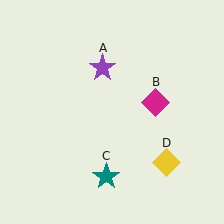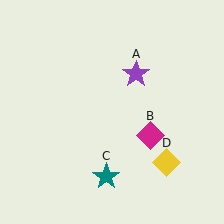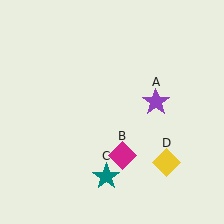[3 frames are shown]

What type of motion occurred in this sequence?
The purple star (object A), magenta diamond (object B) rotated clockwise around the center of the scene.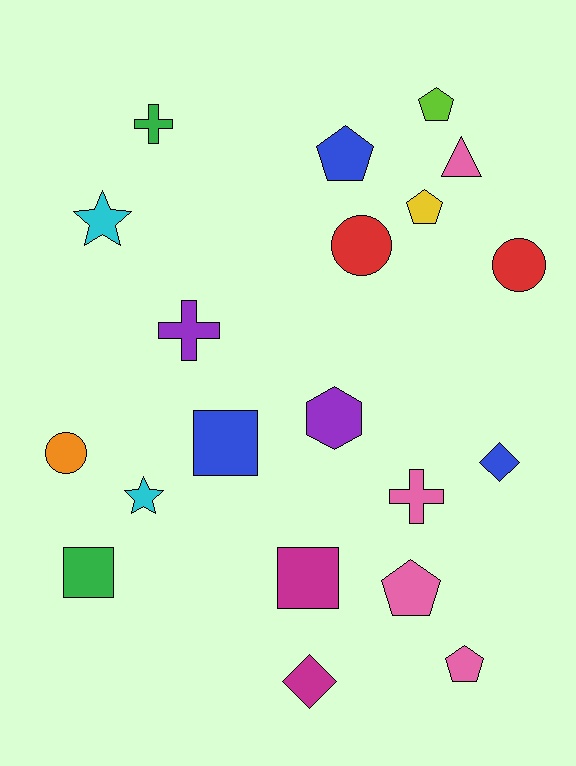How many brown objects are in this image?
There are no brown objects.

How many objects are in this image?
There are 20 objects.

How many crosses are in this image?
There are 3 crosses.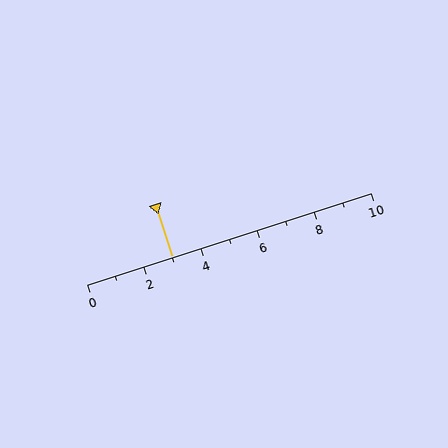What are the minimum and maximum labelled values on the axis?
The axis runs from 0 to 10.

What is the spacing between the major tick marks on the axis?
The major ticks are spaced 2 apart.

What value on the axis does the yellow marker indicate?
The marker indicates approximately 3.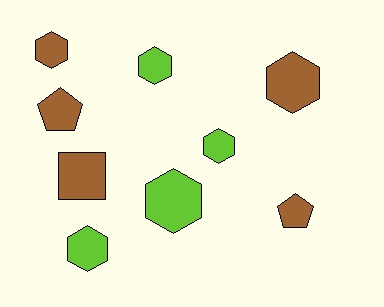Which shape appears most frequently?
Hexagon, with 6 objects.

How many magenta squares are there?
There are no magenta squares.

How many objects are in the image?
There are 9 objects.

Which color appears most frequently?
Brown, with 5 objects.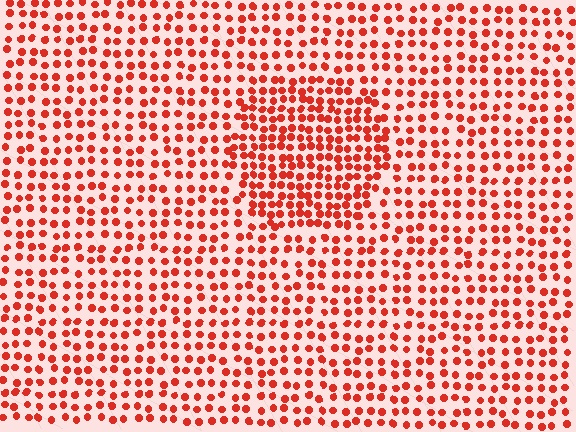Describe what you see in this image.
The image contains small red elements arranged at two different densities. A circle-shaped region is visible where the elements are more densely packed than the surrounding area.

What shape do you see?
I see a circle.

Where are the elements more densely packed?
The elements are more densely packed inside the circle boundary.